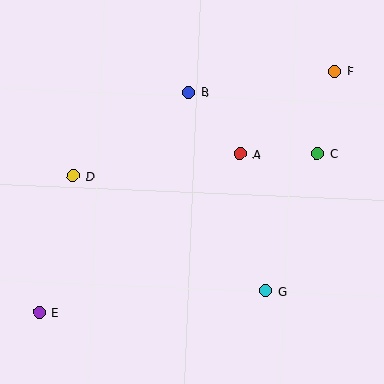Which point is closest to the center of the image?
Point A at (241, 154) is closest to the center.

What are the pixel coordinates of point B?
Point B is at (189, 92).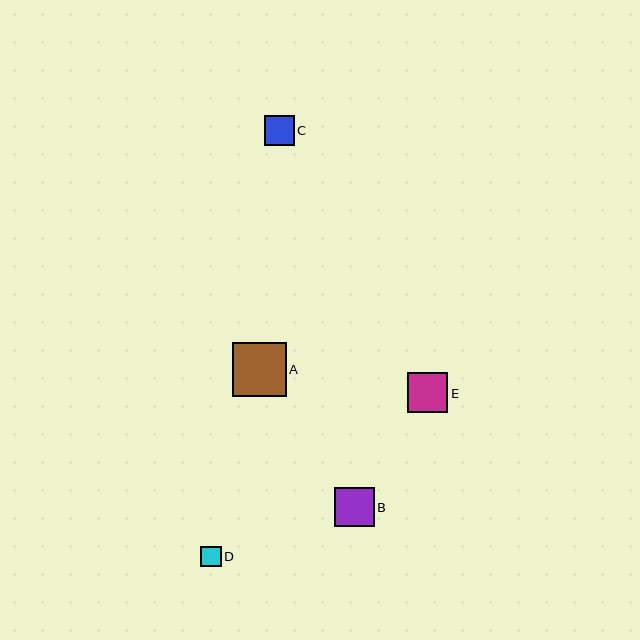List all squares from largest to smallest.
From largest to smallest: A, E, B, C, D.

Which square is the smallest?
Square D is the smallest with a size of approximately 20 pixels.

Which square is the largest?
Square A is the largest with a size of approximately 54 pixels.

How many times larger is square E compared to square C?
Square E is approximately 1.3 times the size of square C.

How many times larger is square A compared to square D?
Square A is approximately 2.7 times the size of square D.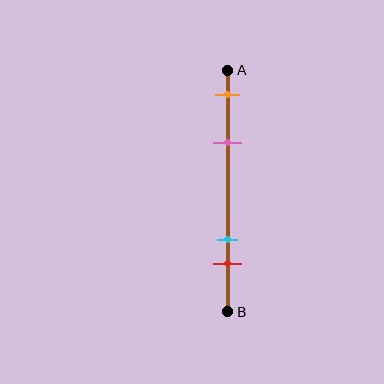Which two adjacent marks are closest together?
The cyan and red marks are the closest adjacent pair.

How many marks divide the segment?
There are 4 marks dividing the segment.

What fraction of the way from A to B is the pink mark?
The pink mark is approximately 30% (0.3) of the way from A to B.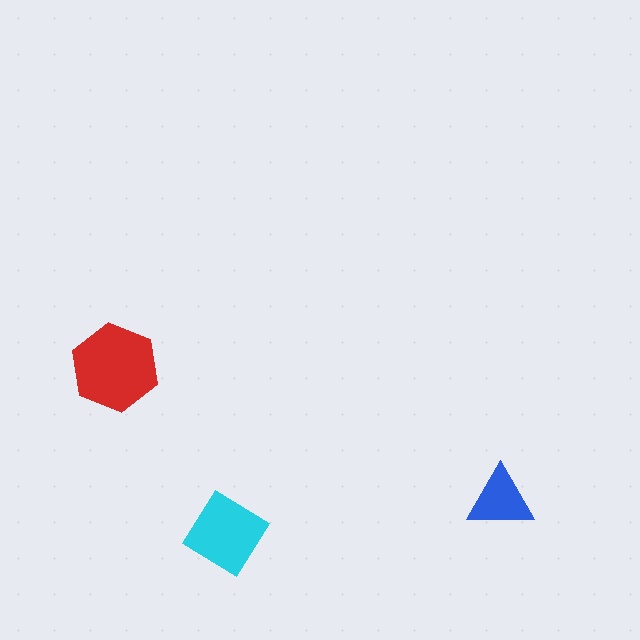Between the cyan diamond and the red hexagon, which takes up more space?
The red hexagon.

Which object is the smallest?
The blue triangle.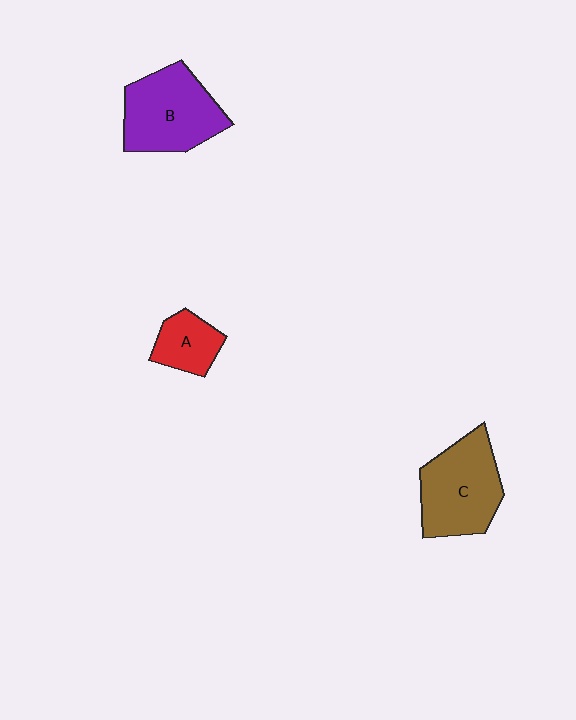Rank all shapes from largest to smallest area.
From largest to smallest: B (purple), C (brown), A (red).